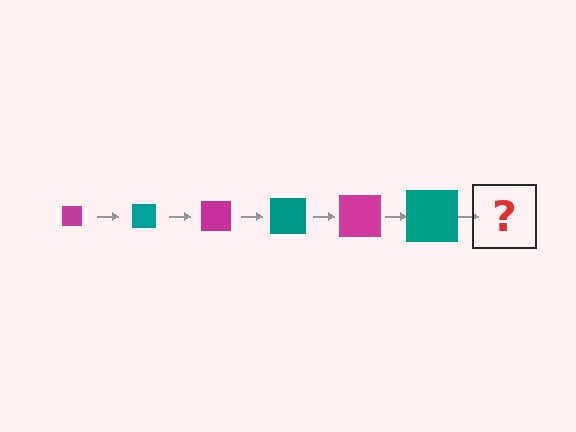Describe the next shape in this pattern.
It should be a magenta square, larger than the previous one.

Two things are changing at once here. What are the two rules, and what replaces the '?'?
The two rules are that the square grows larger each step and the color cycles through magenta and teal. The '?' should be a magenta square, larger than the previous one.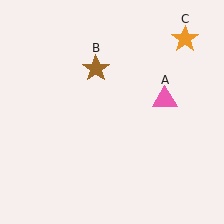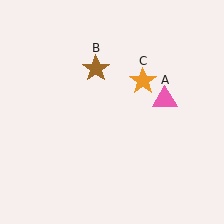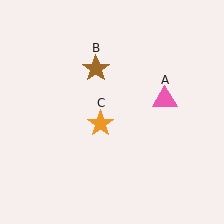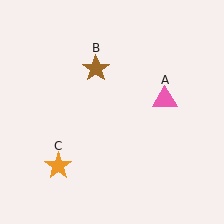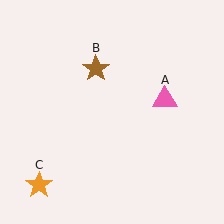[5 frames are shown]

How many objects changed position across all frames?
1 object changed position: orange star (object C).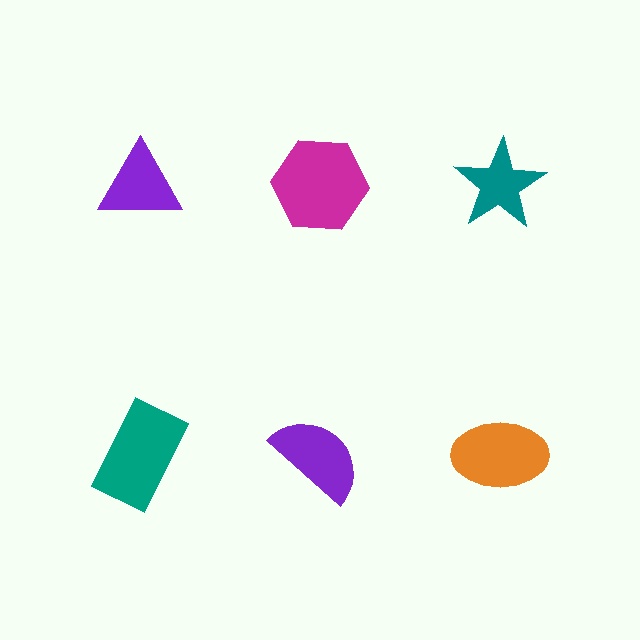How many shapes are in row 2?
3 shapes.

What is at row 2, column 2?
A purple semicircle.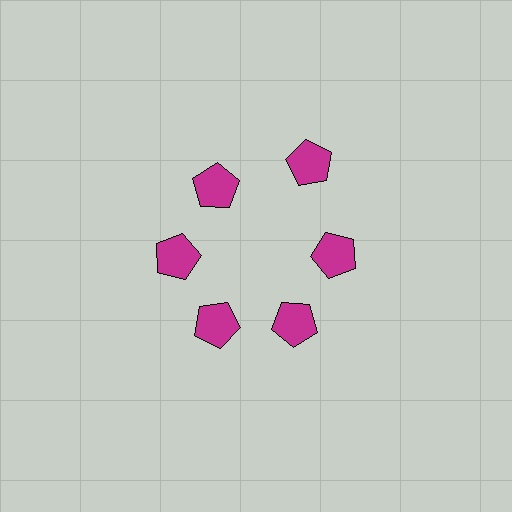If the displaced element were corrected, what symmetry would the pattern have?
It would have 6-fold rotational symmetry — the pattern would map onto itself every 60 degrees.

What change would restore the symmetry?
The symmetry would be restored by moving it inward, back onto the ring so that all 6 pentagons sit at equal angles and equal distance from the center.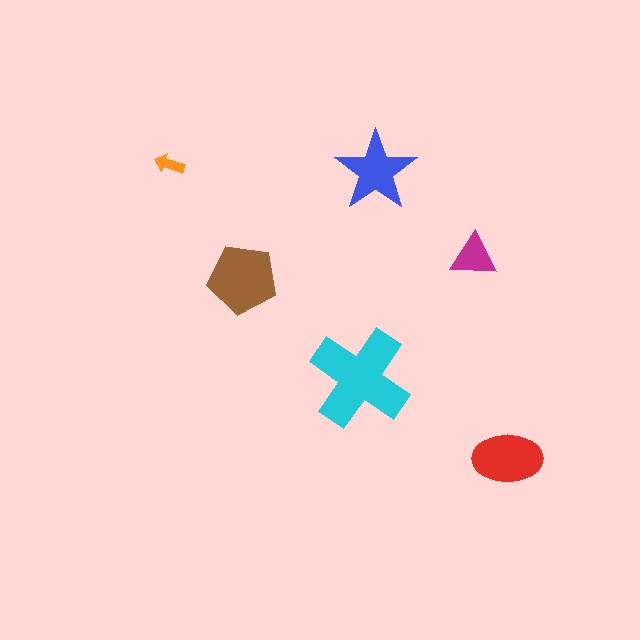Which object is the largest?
The cyan cross.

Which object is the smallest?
The orange arrow.